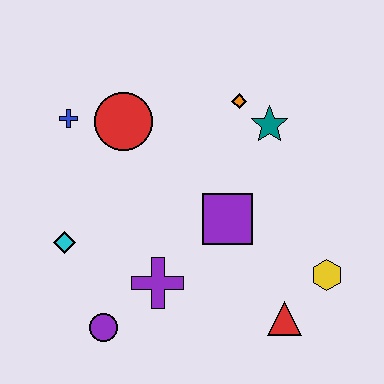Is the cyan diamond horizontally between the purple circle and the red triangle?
No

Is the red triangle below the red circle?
Yes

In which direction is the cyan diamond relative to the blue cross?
The cyan diamond is below the blue cross.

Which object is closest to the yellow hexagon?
The red triangle is closest to the yellow hexagon.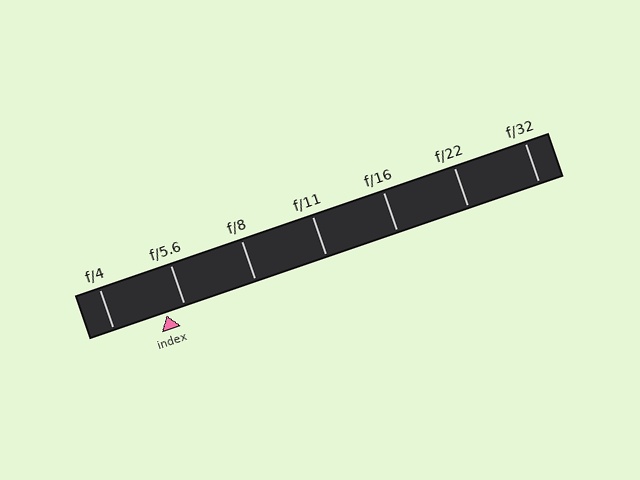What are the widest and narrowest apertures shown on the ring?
The widest aperture shown is f/4 and the narrowest is f/32.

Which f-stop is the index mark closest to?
The index mark is closest to f/5.6.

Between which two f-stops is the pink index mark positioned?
The index mark is between f/4 and f/5.6.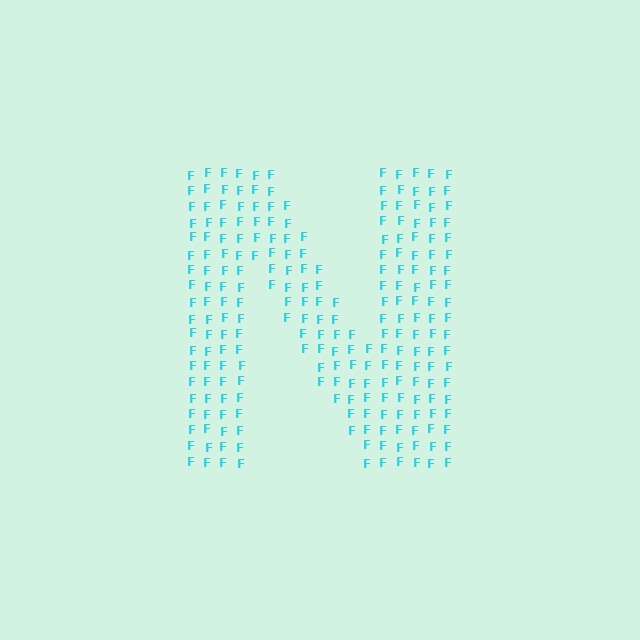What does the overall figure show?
The overall figure shows the letter N.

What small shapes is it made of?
It is made of small letter F's.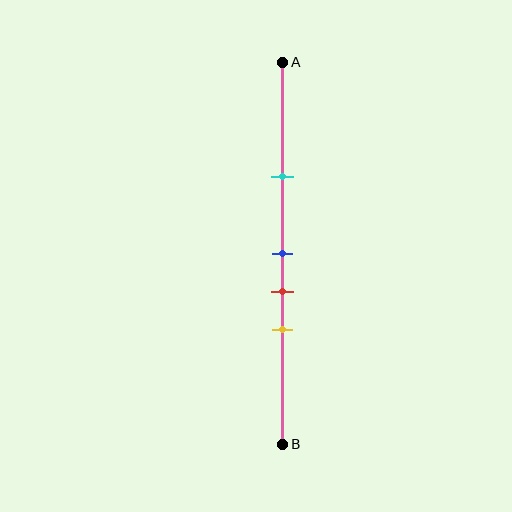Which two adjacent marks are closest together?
The blue and red marks are the closest adjacent pair.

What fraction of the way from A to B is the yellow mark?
The yellow mark is approximately 70% (0.7) of the way from A to B.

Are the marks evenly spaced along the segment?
No, the marks are not evenly spaced.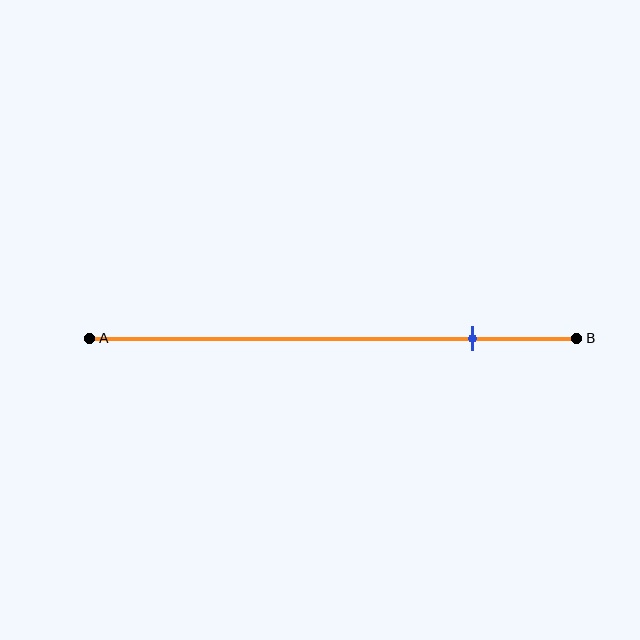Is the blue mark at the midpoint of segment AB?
No, the mark is at about 80% from A, not at the 50% midpoint.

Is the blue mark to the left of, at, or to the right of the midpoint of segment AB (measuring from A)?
The blue mark is to the right of the midpoint of segment AB.